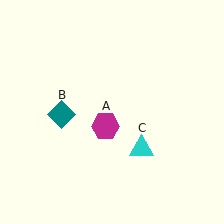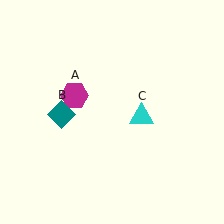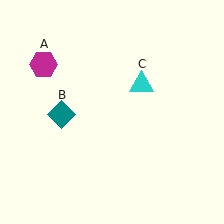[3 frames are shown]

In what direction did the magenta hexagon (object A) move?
The magenta hexagon (object A) moved up and to the left.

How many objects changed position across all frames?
2 objects changed position: magenta hexagon (object A), cyan triangle (object C).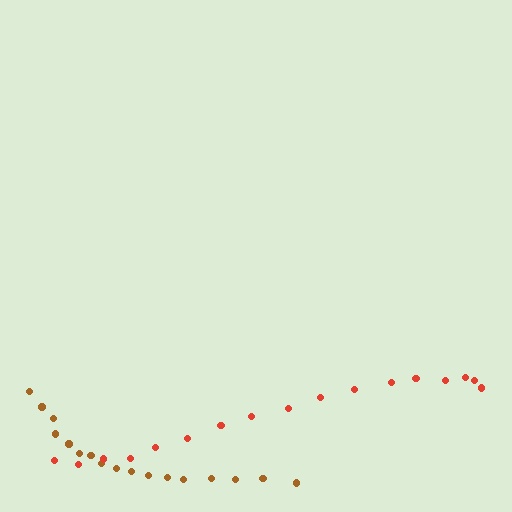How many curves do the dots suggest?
There are 2 distinct paths.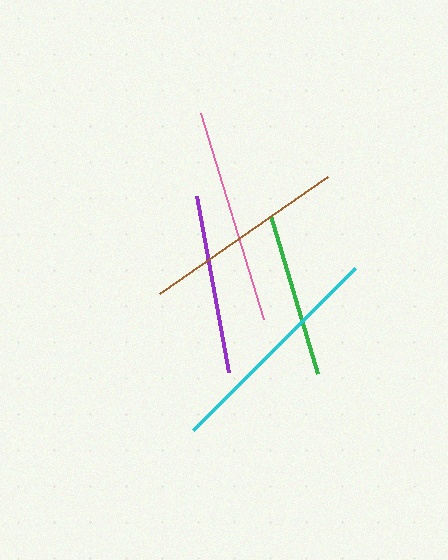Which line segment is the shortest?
The green line is the shortest at approximately 164 pixels.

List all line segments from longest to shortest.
From longest to shortest: cyan, pink, brown, purple, green.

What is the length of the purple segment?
The purple segment is approximately 179 pixels long.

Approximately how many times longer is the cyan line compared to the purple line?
The cyan line is approximately 1.3 times the length of the purple line.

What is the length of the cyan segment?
The cyan segment is approximately 229 pixels long.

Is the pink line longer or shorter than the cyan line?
The cyan line is longer than the pink line.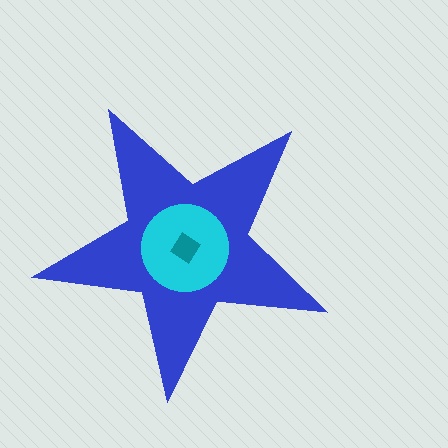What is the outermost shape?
The blue star.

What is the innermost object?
The teal diamond.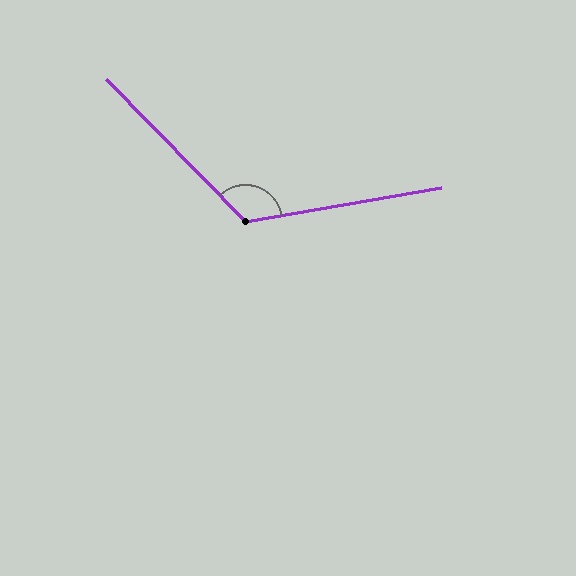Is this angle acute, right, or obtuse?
It is obtuse.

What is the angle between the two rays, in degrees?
Approximately 125 degrees.